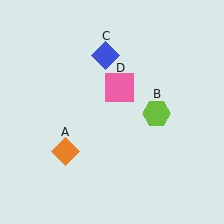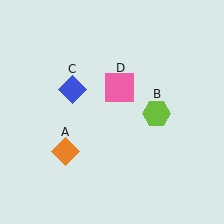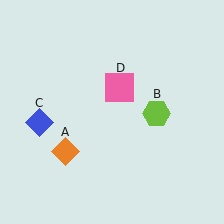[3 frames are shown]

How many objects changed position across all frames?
1 object changed position: blue diamond (object C).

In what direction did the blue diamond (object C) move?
The blue diamond (object C) moved down and to the left.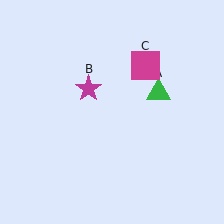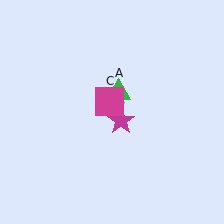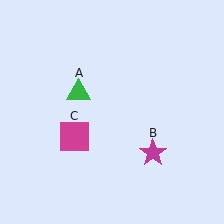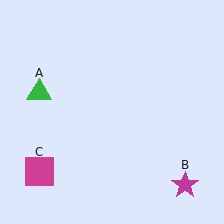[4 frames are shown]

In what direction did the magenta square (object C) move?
The magenta square (object C) moved down and to the left.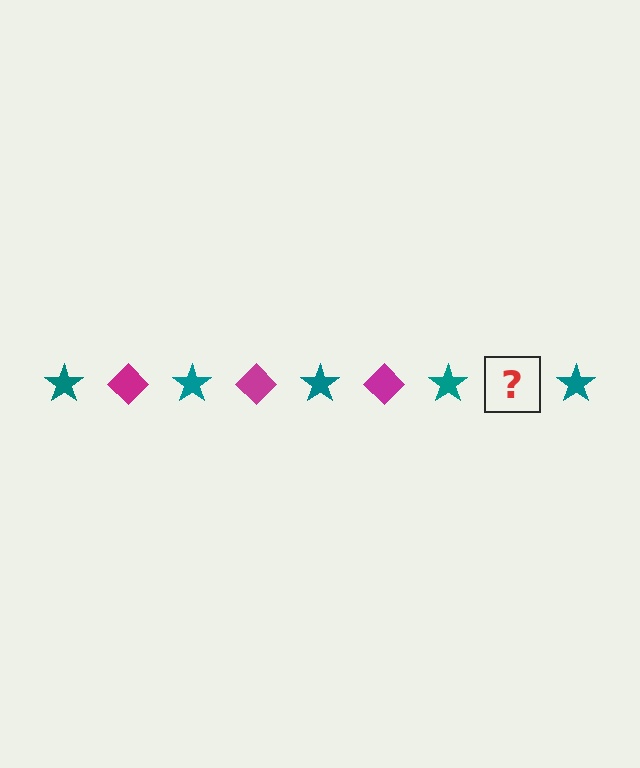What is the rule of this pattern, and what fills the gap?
The rule is that the pattern alternates between teal star and magenta diamond. The gap should be filled with a magenta diamond.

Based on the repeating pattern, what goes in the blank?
The blank should be a magenta diamond.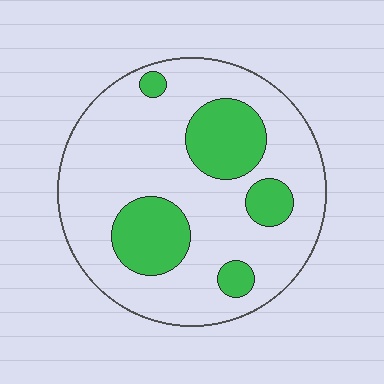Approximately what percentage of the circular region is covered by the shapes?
Approximately 25%.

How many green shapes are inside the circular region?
5.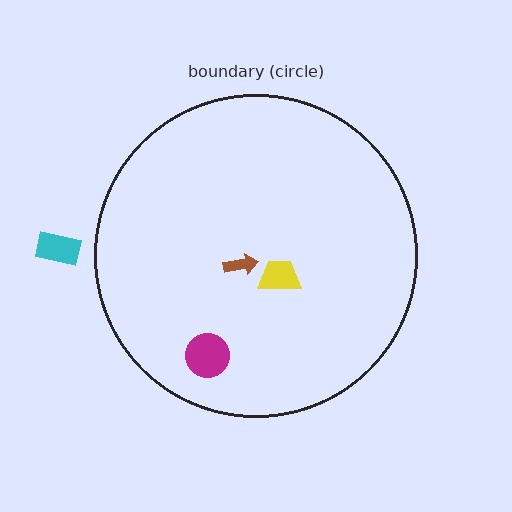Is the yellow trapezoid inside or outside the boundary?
Inside.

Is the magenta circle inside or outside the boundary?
Inside.